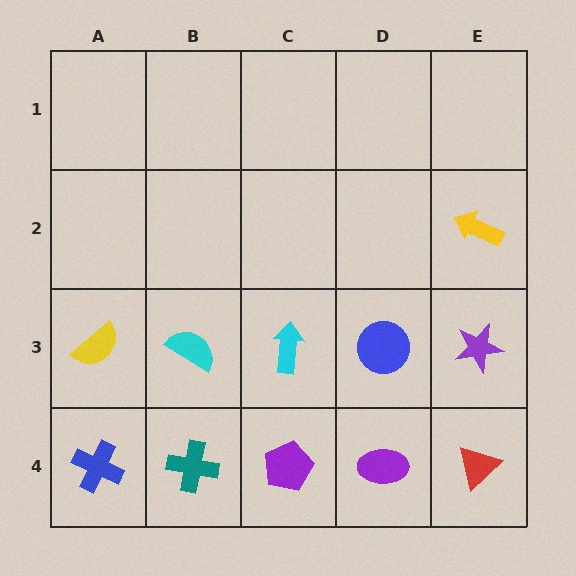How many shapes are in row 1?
0 shapes.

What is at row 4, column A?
A blue cross.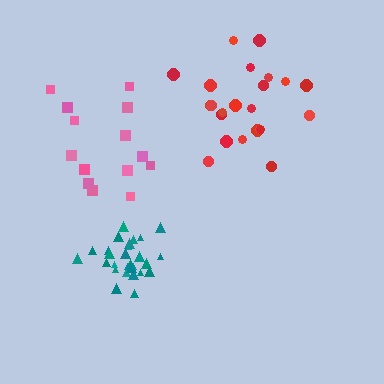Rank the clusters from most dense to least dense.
teal, red, pink.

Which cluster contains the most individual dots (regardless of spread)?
Teal (29).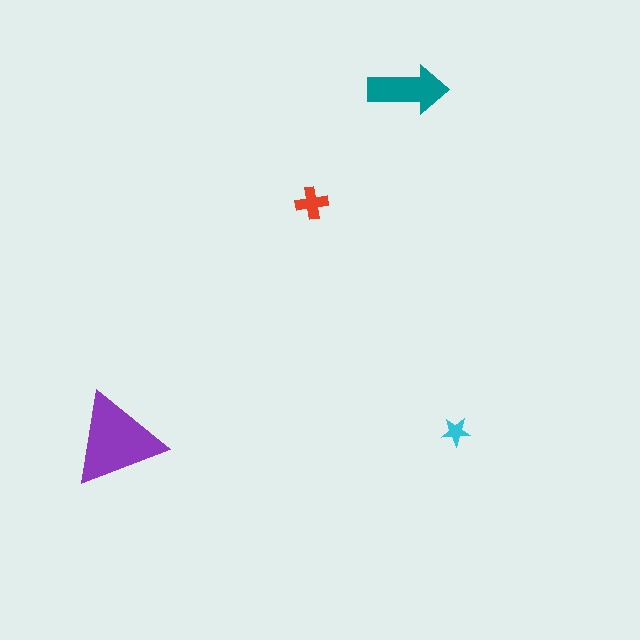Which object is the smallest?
The cyan star.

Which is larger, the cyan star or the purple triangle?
The purple triangle.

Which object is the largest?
The purple triangle.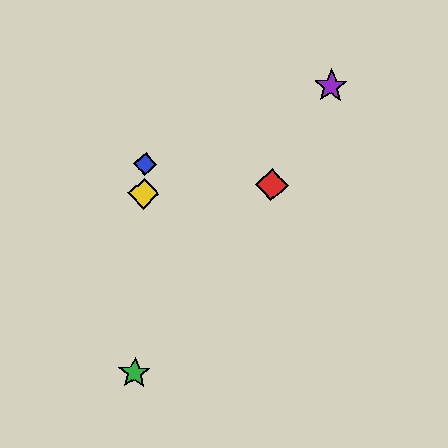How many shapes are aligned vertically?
3 shapes (the blue diamond, the green star, the yellow diamond) are aligned vertically.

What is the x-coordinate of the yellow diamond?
The yellow diamond is at x≈144.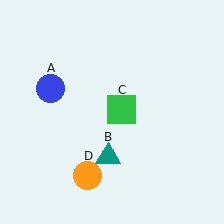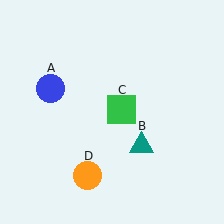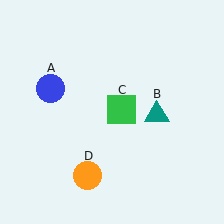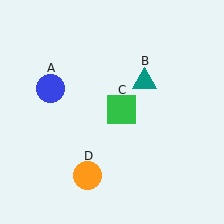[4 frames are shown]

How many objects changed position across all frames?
1 object changed position: teal triangle (object B).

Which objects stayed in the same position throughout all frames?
Blue circle (object A) and green square (object C) and orange circle (object D) remained stationary.